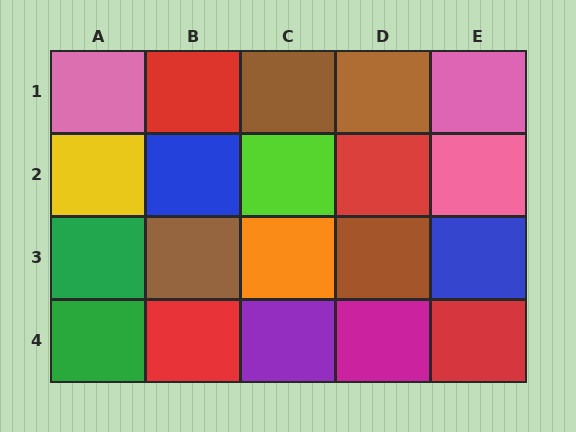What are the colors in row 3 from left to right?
Green, brown, orange, brown, blue.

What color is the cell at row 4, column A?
Green.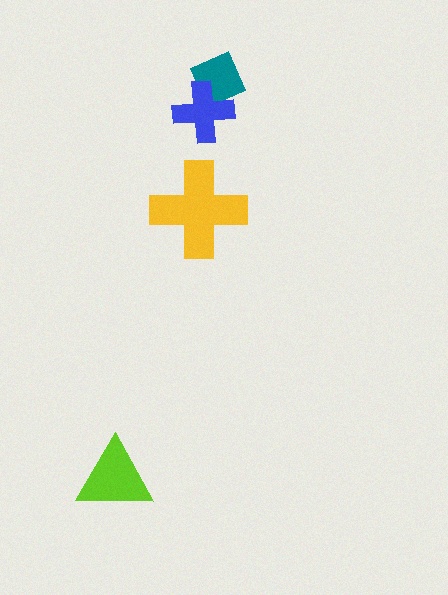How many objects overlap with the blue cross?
1 object overlaps with the blue cross.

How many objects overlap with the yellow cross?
0 objects overlap with the yellow cross.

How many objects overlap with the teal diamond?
1 object overlaps with the teal diamond.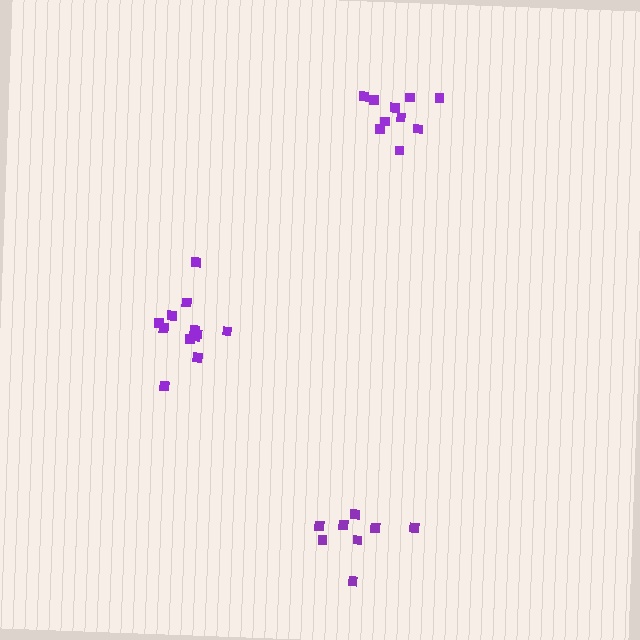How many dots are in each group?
Group 1: 12 dots, Group 2: 10 dots, Group 3: 8 dots (30 total).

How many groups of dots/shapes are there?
There are 3 groups.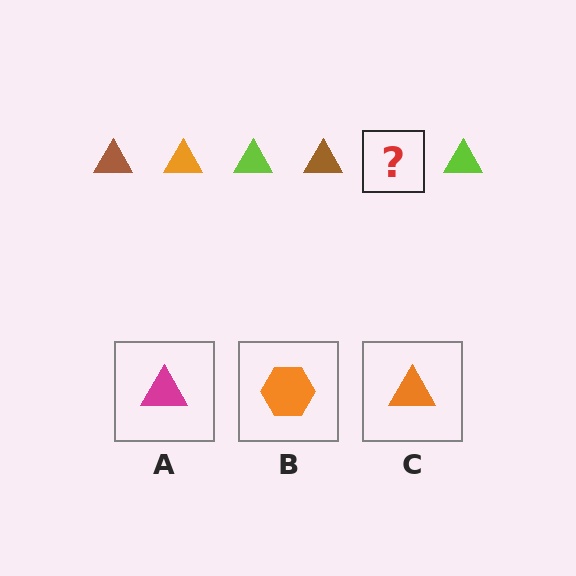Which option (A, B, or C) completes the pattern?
C.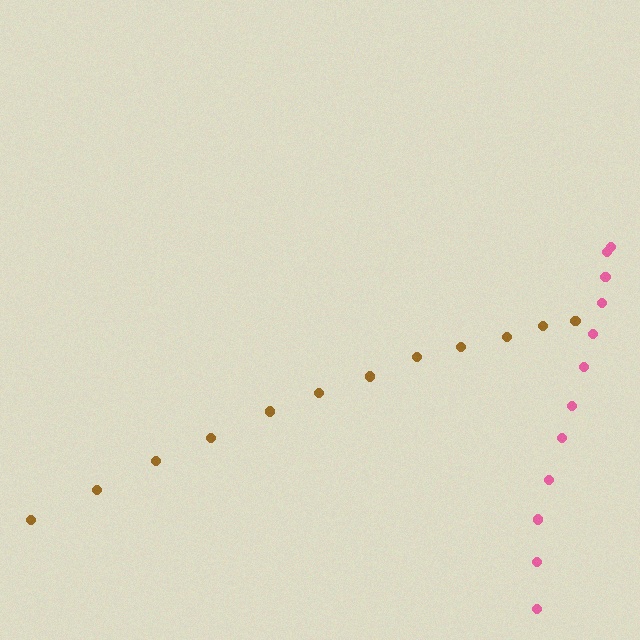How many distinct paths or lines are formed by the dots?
There are 2 distinct paths.